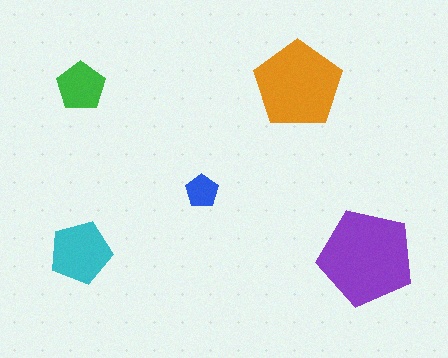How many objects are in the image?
There are 5 objects in the image.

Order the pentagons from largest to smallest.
the purple one, the orange one, the cyan one, the green one, the blue one.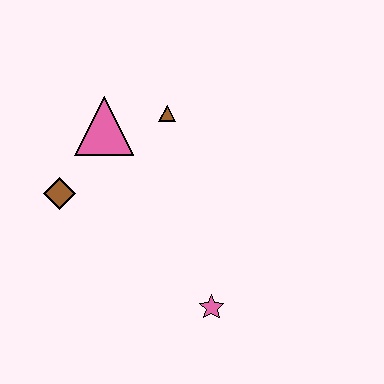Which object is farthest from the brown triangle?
The pink star is farthest from the brown triangle.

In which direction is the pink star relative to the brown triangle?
The pink star is below the brown triangle.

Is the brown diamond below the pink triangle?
Yes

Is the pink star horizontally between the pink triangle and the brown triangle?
No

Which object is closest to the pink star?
The brown diamond is closest to the pink star.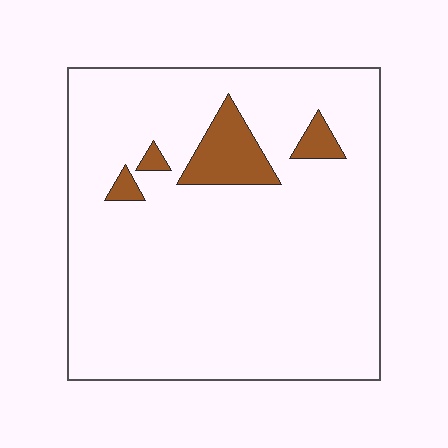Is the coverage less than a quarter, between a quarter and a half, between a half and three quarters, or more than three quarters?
Less than a quarter.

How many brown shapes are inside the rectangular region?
4.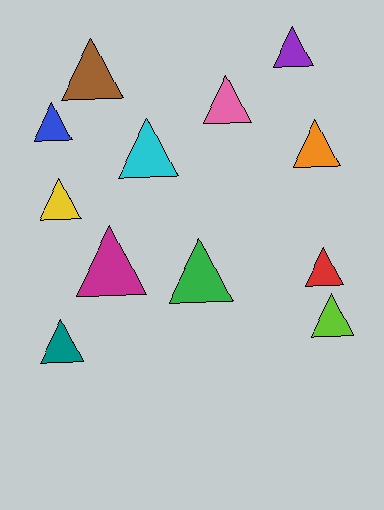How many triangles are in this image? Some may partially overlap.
There are 12 triangles.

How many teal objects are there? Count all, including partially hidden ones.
There is 1 teal object.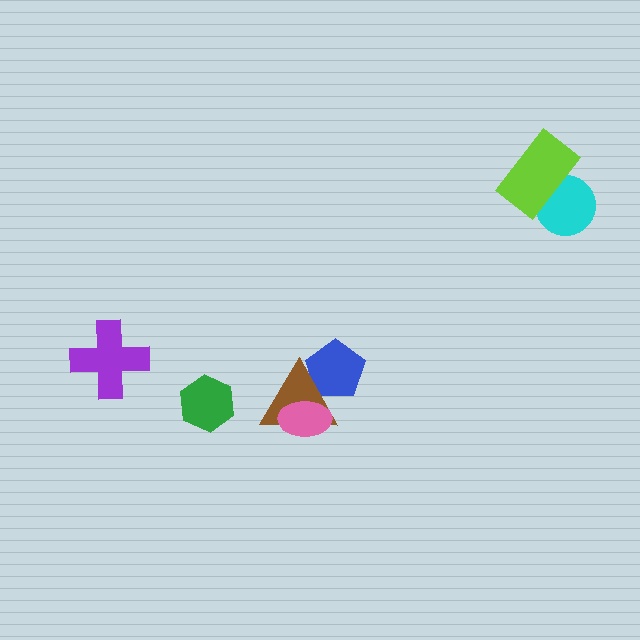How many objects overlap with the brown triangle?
2 objects overlap with the brown triangle.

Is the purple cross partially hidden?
No, no other shape covers it.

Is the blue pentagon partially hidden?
Yes, it is partially covered by another shape.